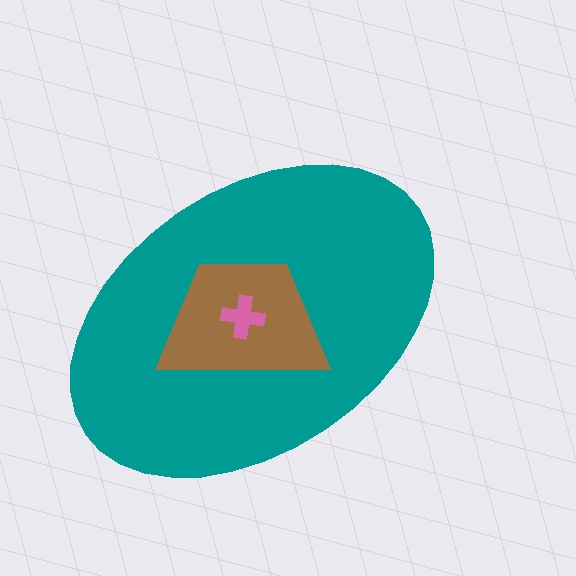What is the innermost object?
The pink cross.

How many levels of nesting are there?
3.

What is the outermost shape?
The teal ellipse.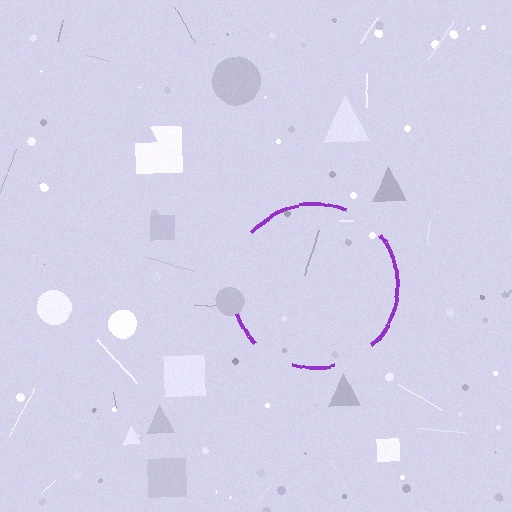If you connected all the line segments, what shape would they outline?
They would outline a circle.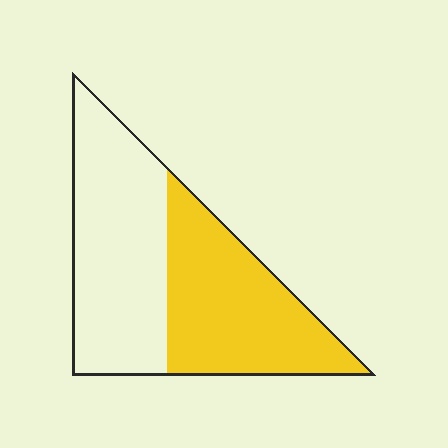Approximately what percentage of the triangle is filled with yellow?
Approximately 45%.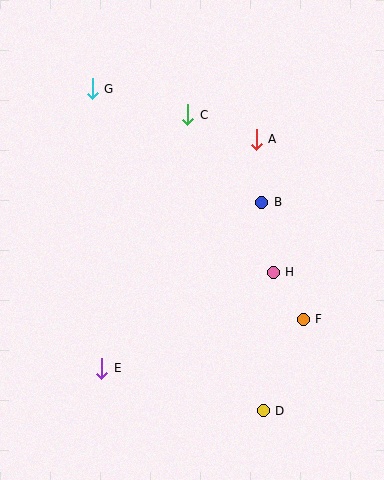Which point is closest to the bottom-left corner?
Point E is closest to the bottom-left corner.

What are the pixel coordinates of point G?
Point G is at (92, 89).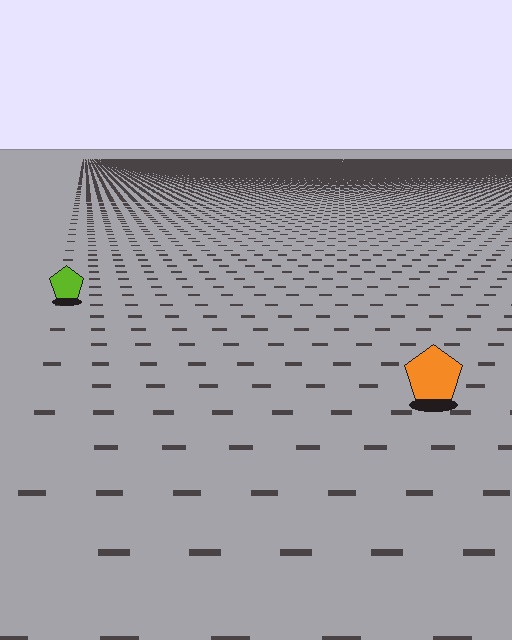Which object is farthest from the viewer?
The lime pentagon is farthest from the viewer. It appears smaller and the ground texture around it is denser.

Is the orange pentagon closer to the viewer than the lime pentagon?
Yes. The orange pentagon is closer — you can tell from the texture gradient: the ground texture is coarser near it.